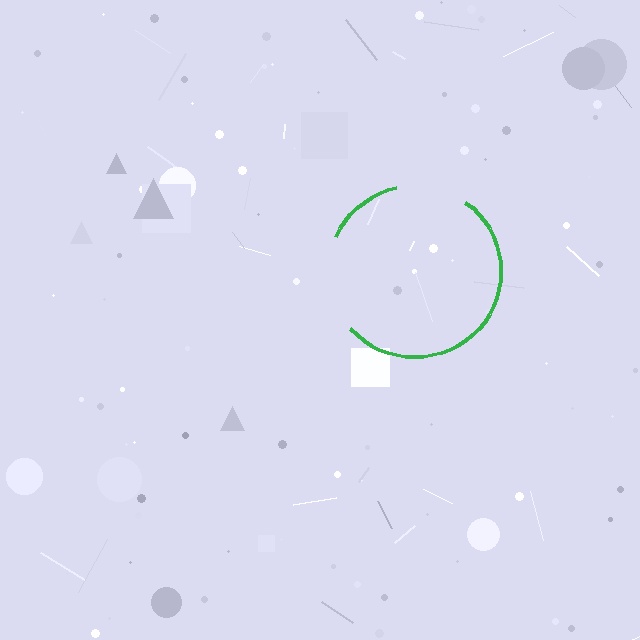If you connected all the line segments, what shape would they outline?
They would outline a circle.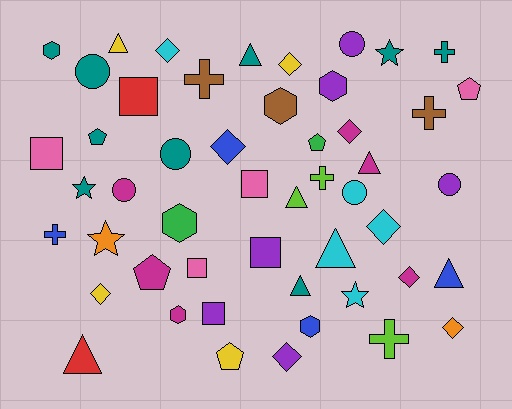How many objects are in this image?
There are 50 objects.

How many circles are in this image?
There are 6 circles.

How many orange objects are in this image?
There are 2 orange objects.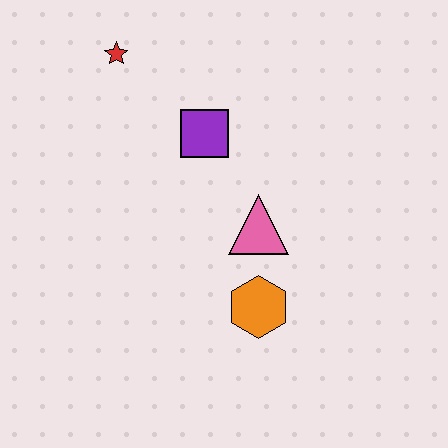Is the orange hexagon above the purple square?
No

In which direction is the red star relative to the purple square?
The red star is to the left of the purple square.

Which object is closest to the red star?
The purple square is closest to the red star.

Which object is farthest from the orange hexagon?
The red star is farthest from the orange hexagon.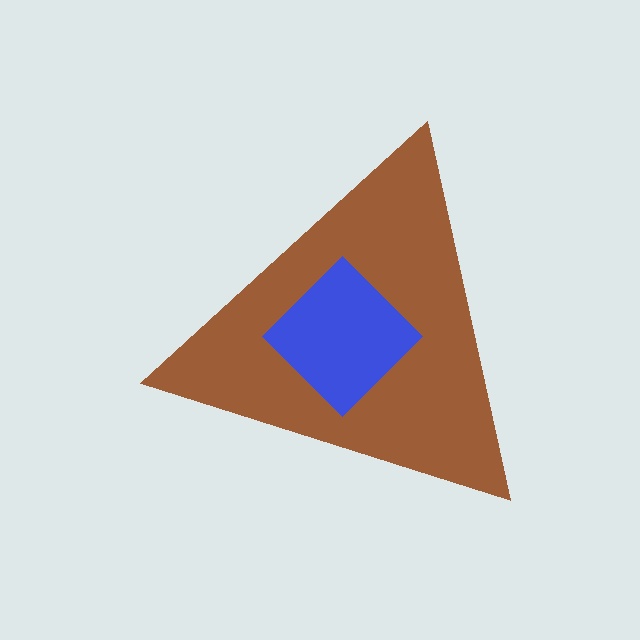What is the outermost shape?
The brown triangle.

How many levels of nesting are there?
2.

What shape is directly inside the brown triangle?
The blue diamond.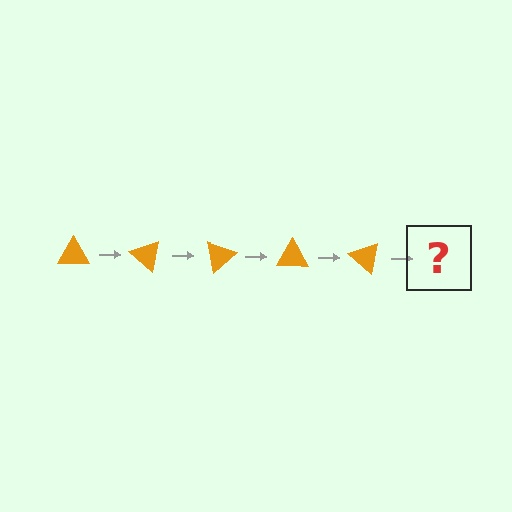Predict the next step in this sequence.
The next step is an orange triangle rotated 200 degrees.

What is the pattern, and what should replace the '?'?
The pattern is that the triangle rotates 40 degrees each step. The '?' should be an orange triangle rotated 200 degrees.